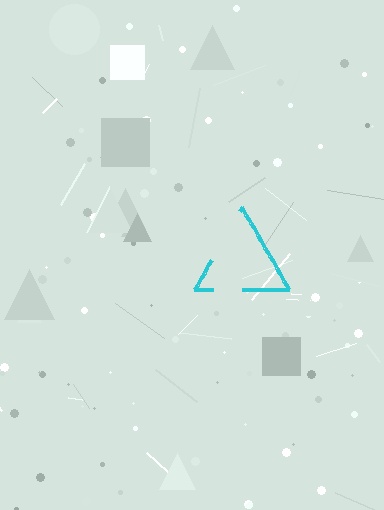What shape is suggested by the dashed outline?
The dashed outline suggests a triangle.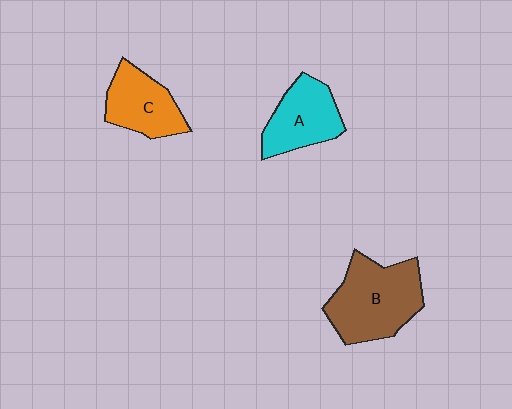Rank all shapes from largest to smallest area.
From largest to smallest: B (brown), A (cyan), C (orange).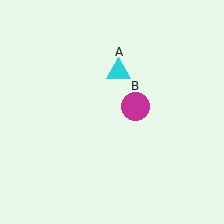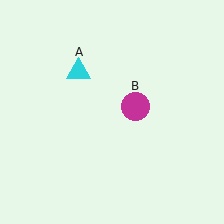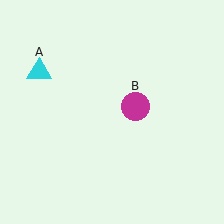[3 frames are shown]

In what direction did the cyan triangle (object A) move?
The cyan triangle (object A) moved left.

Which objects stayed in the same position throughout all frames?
Magenta circle (object B) remained stationary.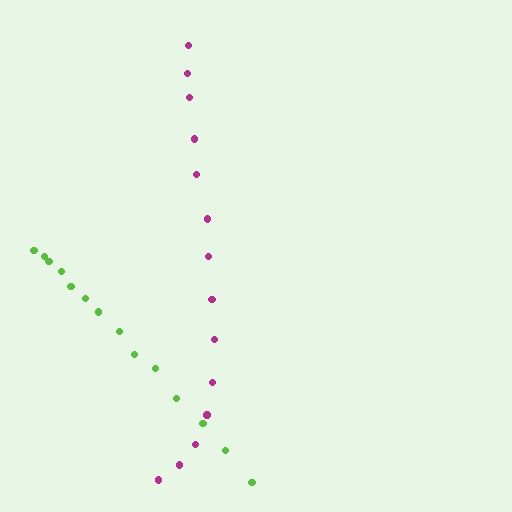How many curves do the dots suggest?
There are 2 distinct paths.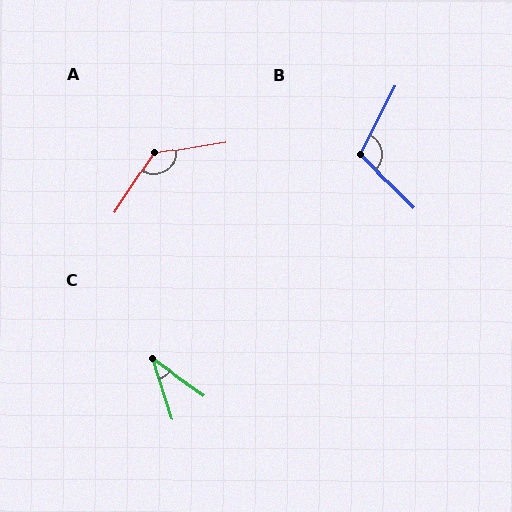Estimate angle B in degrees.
Approximately 108 degrees.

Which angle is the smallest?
C, at approximately 37 degrees.